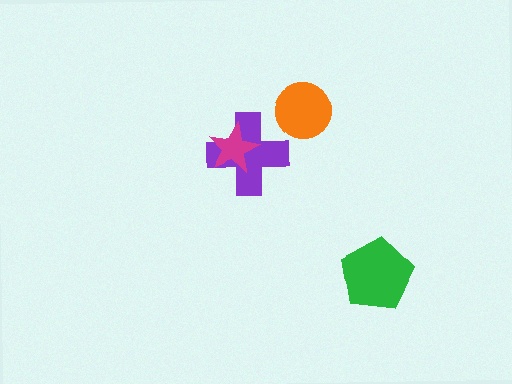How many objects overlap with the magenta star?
1 object overlaps with the magenta star.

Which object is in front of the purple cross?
The magenta star is in front of the purple cross.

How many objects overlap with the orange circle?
0 objects overlap with the orange circle.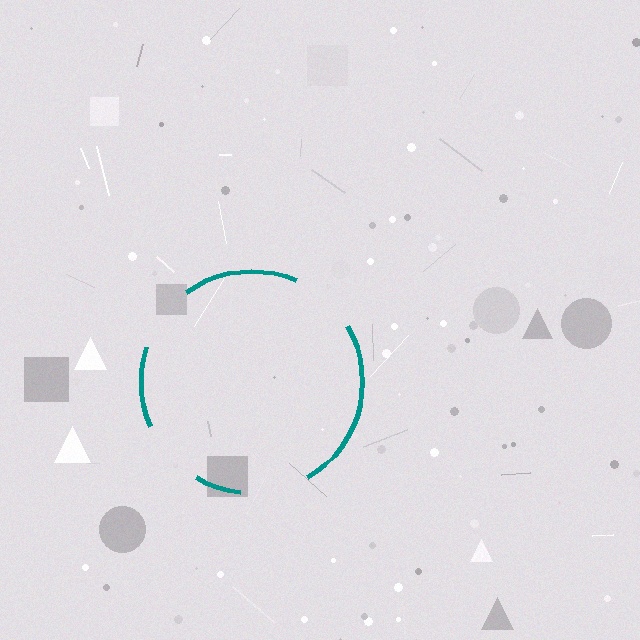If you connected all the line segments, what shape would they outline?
They would outline a circle.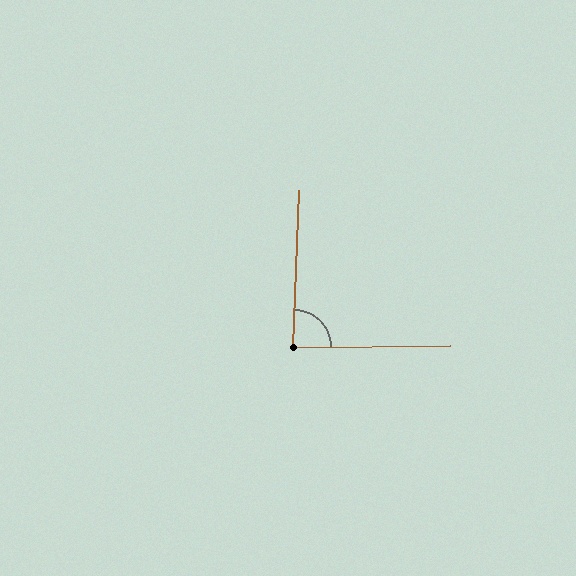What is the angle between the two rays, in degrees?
Approximately 87 degrees.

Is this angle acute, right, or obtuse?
It is approximately a right angle.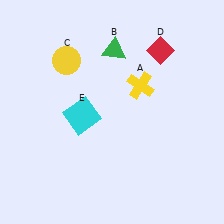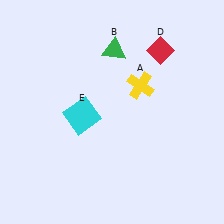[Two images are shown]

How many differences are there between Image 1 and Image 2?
There is 1 difference between the two images.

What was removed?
The yellow circle (C) was removed in Image 2.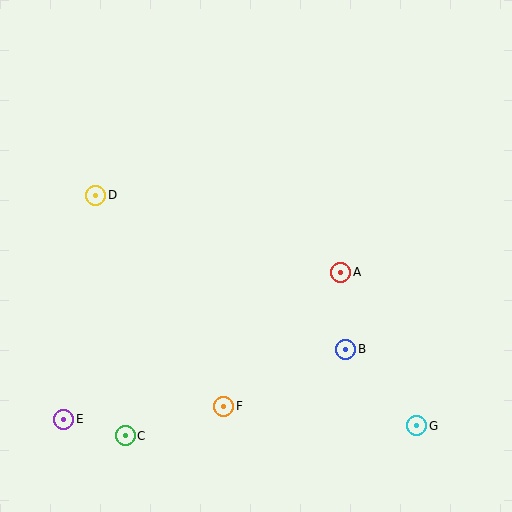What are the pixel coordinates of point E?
Point E is at (64, 419).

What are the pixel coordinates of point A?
Point A is at (341, 272).